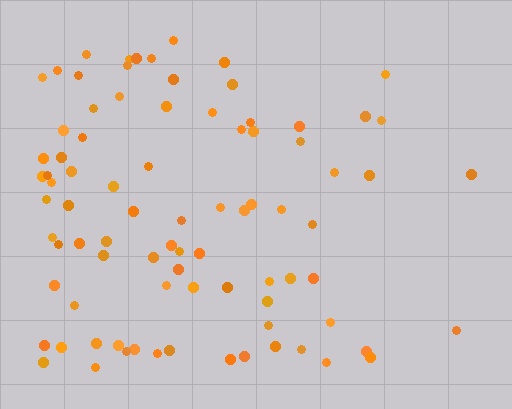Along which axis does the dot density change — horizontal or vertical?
Horizontal.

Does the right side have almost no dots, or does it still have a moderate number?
Still a moderate number, just noticeably fewer than the left.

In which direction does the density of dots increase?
From right to left, with the left side densest.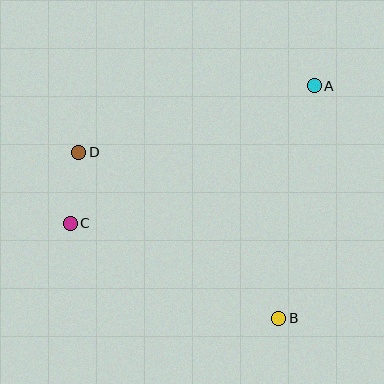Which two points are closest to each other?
Points C and D are closest to each other.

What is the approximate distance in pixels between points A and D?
The distance between A and D is approximately 245 pixels.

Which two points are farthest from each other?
Points A and C are farthest from each other.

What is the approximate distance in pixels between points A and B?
The distance between A and B is approximately 236 pixels.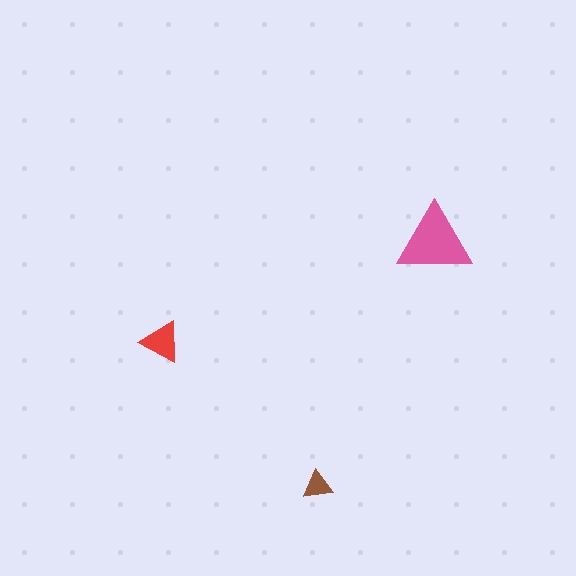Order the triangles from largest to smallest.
the pink one, the red one, the brown one.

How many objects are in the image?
There are 3 objects in the image.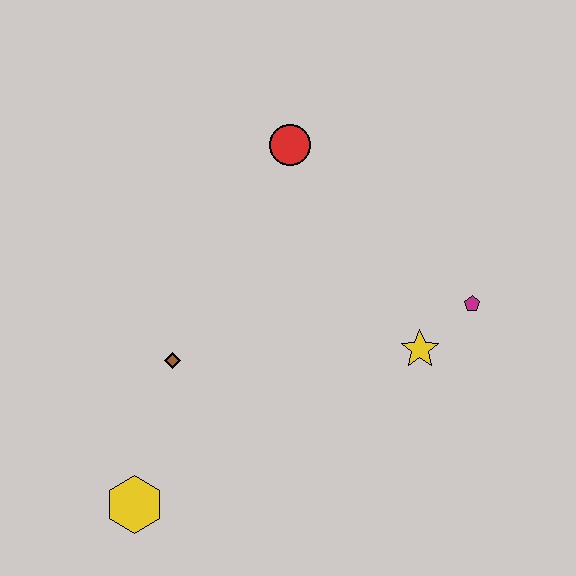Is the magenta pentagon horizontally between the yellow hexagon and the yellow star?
No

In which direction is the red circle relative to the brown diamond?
The red circle is above the brown diamond.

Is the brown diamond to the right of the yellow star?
No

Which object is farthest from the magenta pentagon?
The yellow hexagon is farthest from the magenta pentagon.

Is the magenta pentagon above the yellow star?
Yes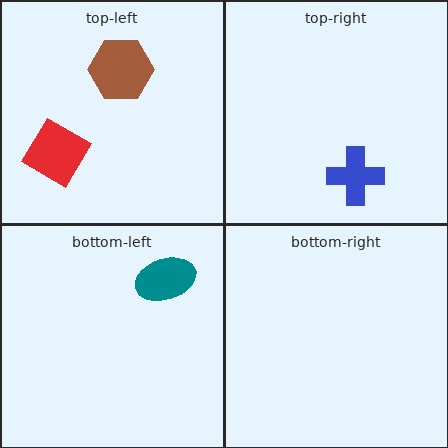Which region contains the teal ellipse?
The bottom-left region.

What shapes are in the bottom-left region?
The teal ellipse.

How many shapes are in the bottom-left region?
1.